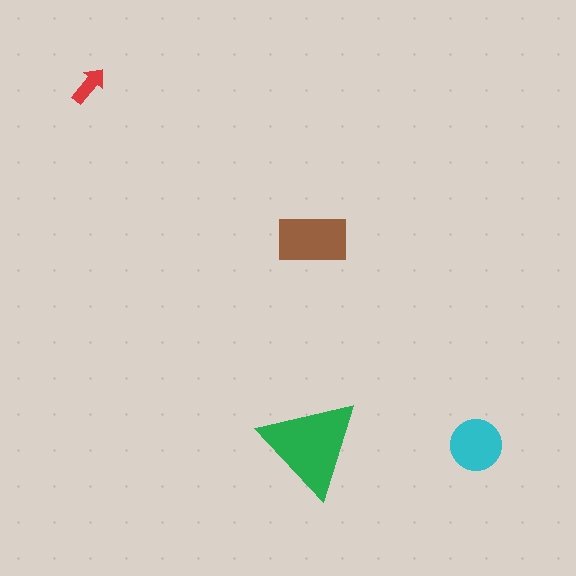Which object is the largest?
The green triangle.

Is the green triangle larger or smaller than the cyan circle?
Larger.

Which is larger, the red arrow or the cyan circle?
The cyan circle.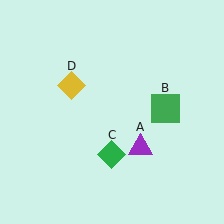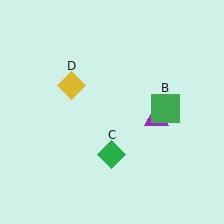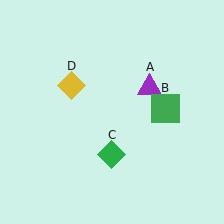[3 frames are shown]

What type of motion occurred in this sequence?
The purple triangle (object A) rotated counterclockwise around the center of the scene.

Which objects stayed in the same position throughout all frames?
Green square (object B) and green diamond (object C) and yellow diamond (object D) remained stationary.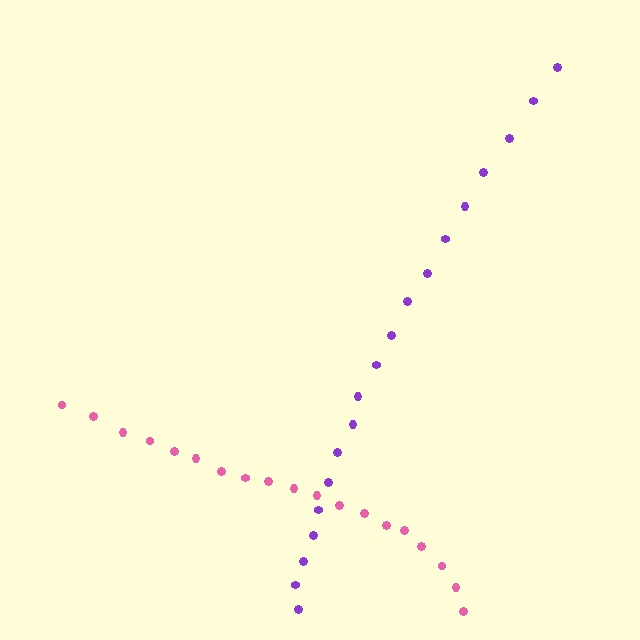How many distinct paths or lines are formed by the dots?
There are 2 distinct paths.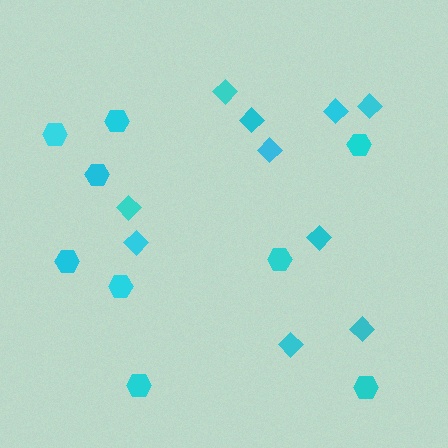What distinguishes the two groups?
There are 2 groups: one group of diamonds (10) and one group of hexagons (9).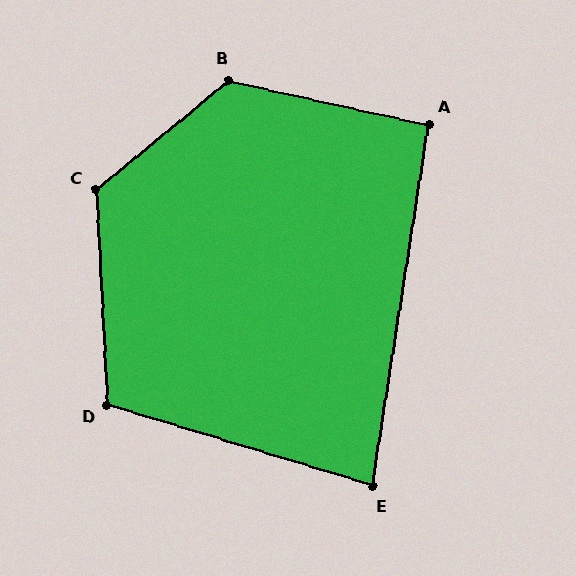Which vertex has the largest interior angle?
B, at approximately 128 degrees.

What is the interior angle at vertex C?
Approximately 127 degrees (obtuse).